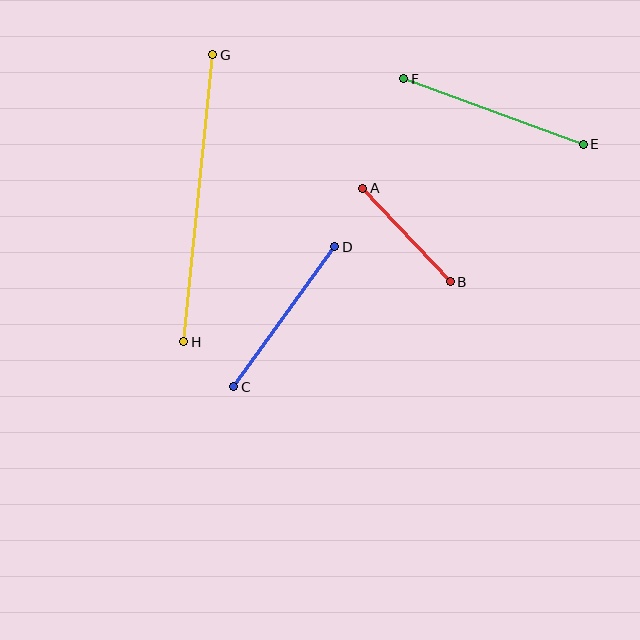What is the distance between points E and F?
The distance is approximately 191 pixels.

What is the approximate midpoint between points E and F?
The midpoint is at approximately (494, 112) pixels.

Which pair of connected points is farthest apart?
Points G and H are farthest apart.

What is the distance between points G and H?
The distance is approximately 288 pixels.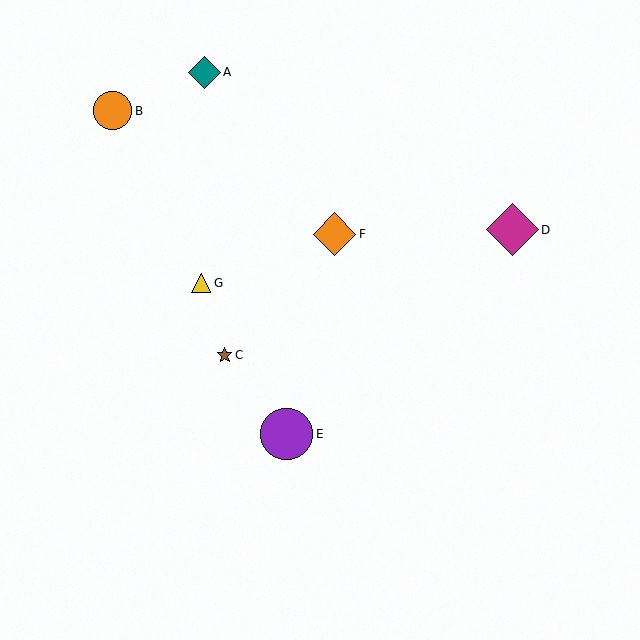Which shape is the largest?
The magenta diamond (labeled D) is the largest.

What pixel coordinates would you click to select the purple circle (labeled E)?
Click at (287, 434) to select the purple circle E.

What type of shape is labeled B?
Shape B is an orange circle.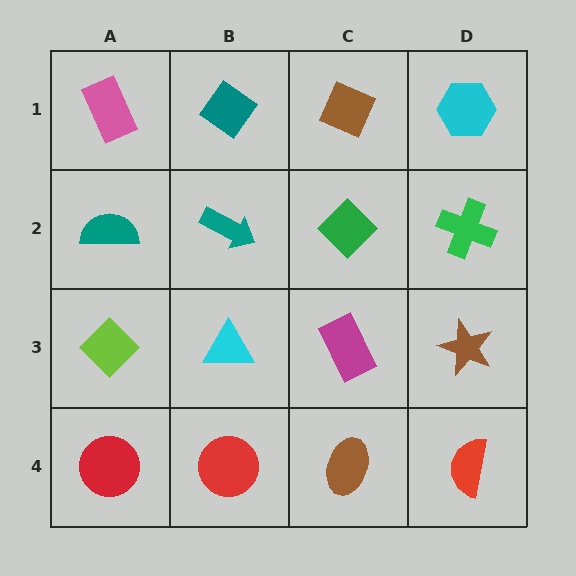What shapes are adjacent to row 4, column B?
A cyan triangle (row 3, column B), a red circle (row 4, column A), a brown ellipse (row 4, column C).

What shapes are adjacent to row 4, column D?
A brown star (row 3, column D), a brown ellipse (row 4, column C).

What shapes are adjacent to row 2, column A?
A pink rectangle (row 1, column A), a lime diamond (row 3, column A), a teal arrow (row 2, column B).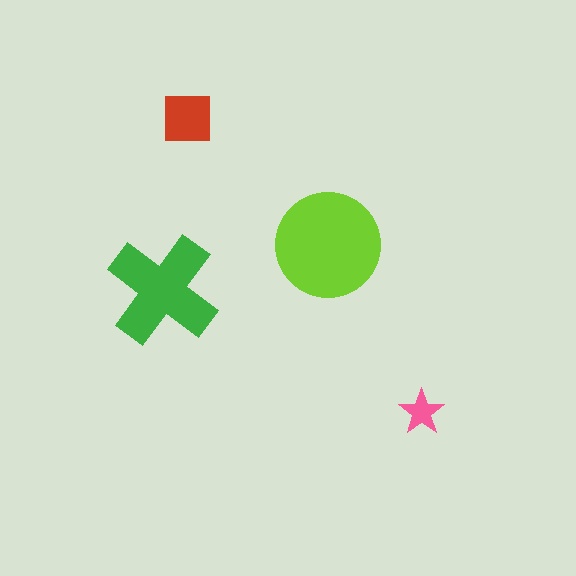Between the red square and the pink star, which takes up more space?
The red square.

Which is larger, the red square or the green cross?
The green cross.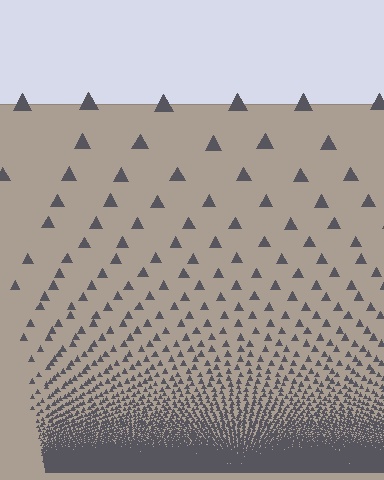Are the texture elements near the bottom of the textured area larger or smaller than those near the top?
Smaller. The gradient is inverted — elements near the bottom are smaller and denser.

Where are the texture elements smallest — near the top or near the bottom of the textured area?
Near the bottom.